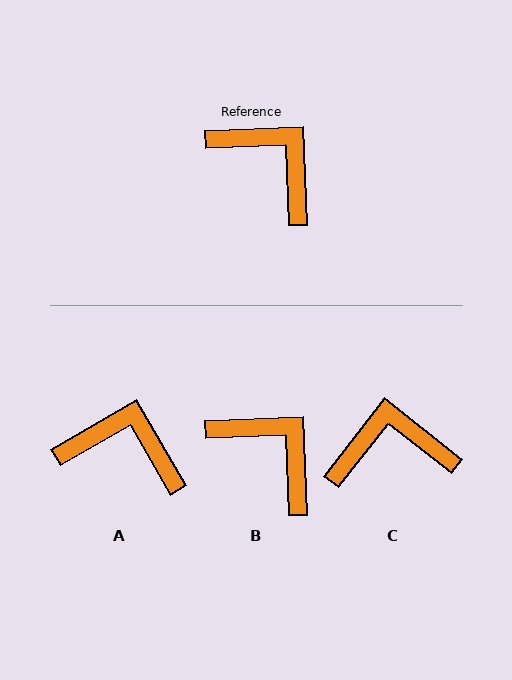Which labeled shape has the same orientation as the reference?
B.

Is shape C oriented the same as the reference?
No, it is off by about 50 degrees.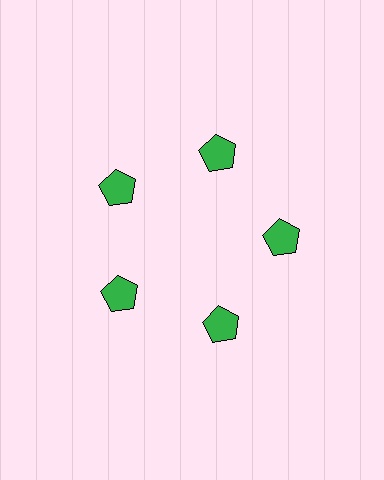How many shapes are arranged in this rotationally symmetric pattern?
There are 5 shapes, arranged in 5 groups of 1.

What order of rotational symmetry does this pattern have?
This pattern has 5-fold rotational symmetry.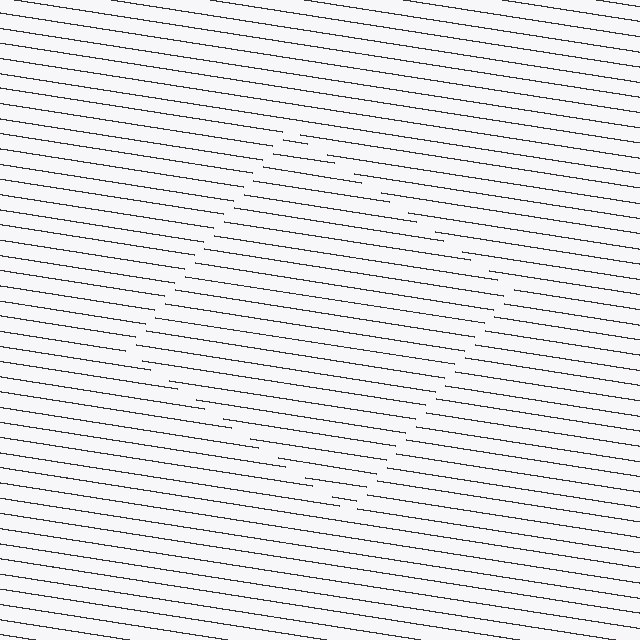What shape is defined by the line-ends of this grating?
An illusory square. The interior of the shape contains the same grating, shifted by half a period — the contour is defined by the phase discontinuity where line-ends from the inner and outer gratings abut.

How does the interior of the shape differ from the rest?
The interior of the shape contains the same grating, shifted by half a period — the contour is defined by the phase discontinuity where line-ends from the inner and outer gratings abut.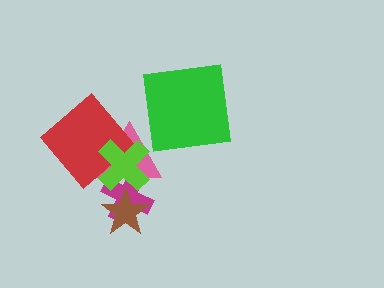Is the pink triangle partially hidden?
Yes, it is partially covered by another shape.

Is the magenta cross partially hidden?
Yes, it is partially covered by another shape.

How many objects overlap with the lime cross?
4 objects overlap with the lime cross.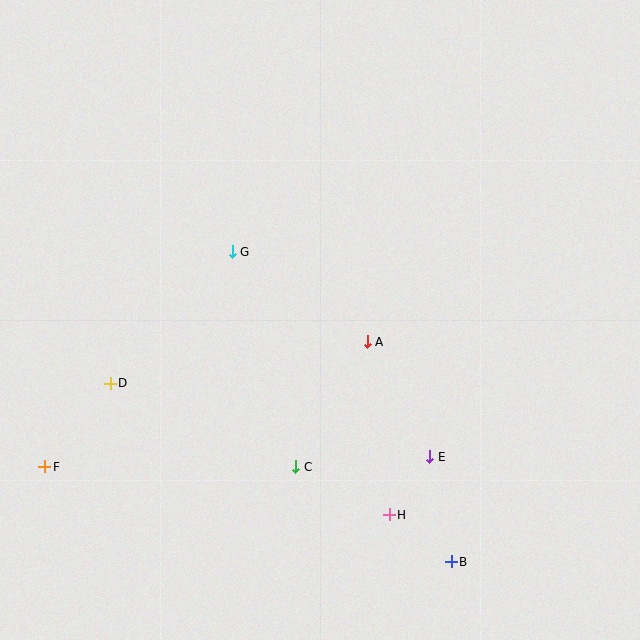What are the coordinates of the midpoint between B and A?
The midpoint between B and A is at (409, 452).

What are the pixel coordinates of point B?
Point B is at (451, 562).